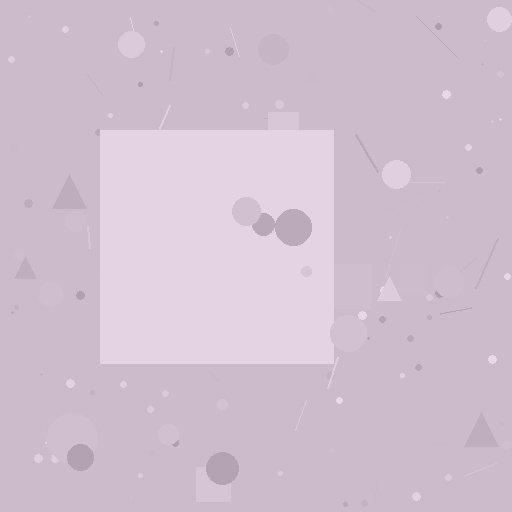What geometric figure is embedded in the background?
A square is embedded in the background.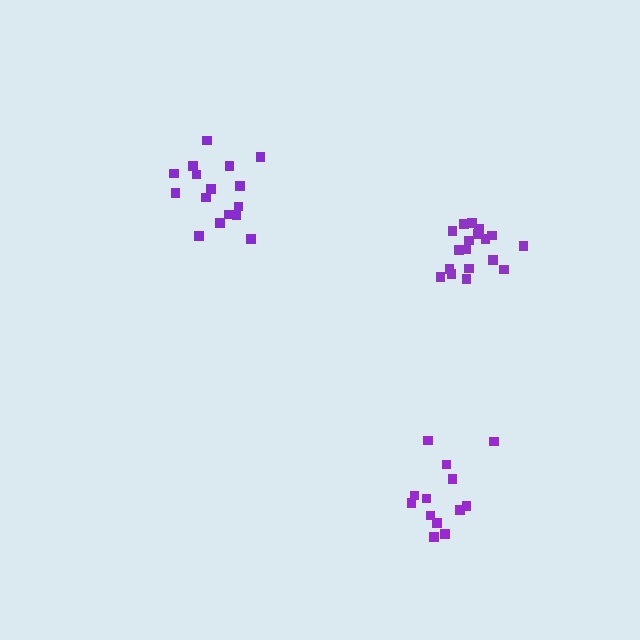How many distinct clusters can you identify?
There are 3 distinct clusters.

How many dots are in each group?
Group 1: 16 dots, Group 2: 18 dots, Group 3: 13 dots (47 total).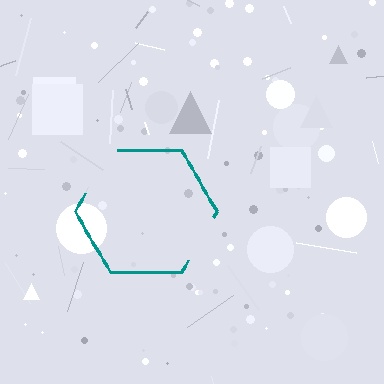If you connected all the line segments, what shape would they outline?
They would outline a hexagon.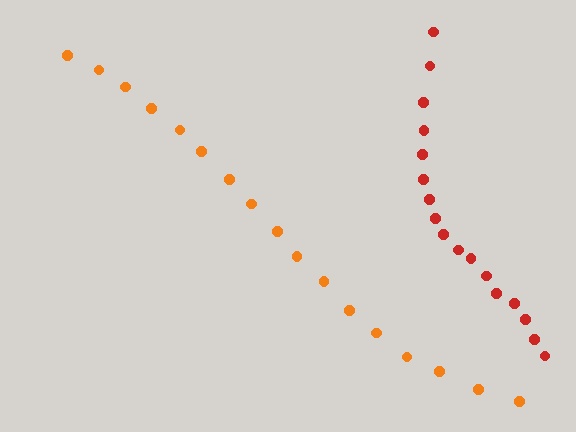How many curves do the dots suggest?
There are 2 distinct paths.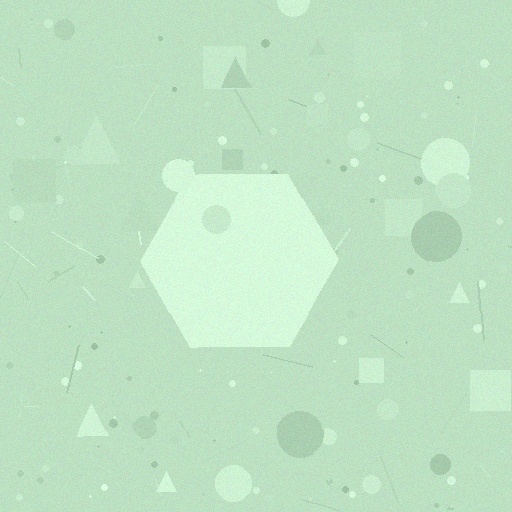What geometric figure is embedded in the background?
A hexagon is embedded in the background.